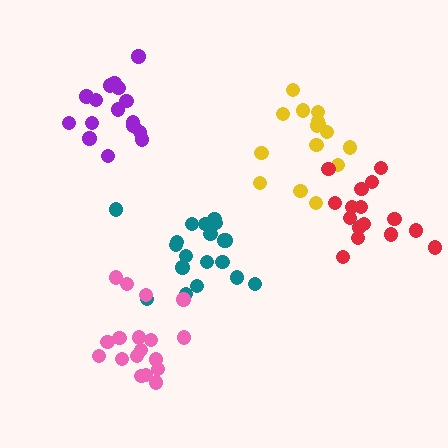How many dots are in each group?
Group 1: 19 dots, Group 2: 17 dots, Group 3: 15 dots, Group 4: 18 dots, Group 5: 16 dots (85 total).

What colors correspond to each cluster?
The clusters are colored: teal, purple, yellow, pink, red.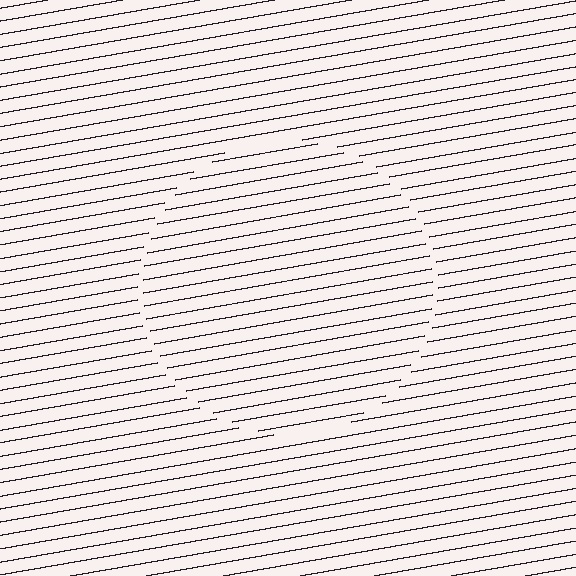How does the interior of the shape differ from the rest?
The interior of the shape contains the same grating, shifted by half a period — the contour is defined by the phase discontinuity where line-ends from the inner and outer gratings abut.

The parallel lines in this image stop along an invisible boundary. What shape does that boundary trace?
An illusory circle. The interior of the shape contains the same grating, shifted by half a period — the contour is defined by the phase discontinuity where line-ends from the inner and outer gratings abut.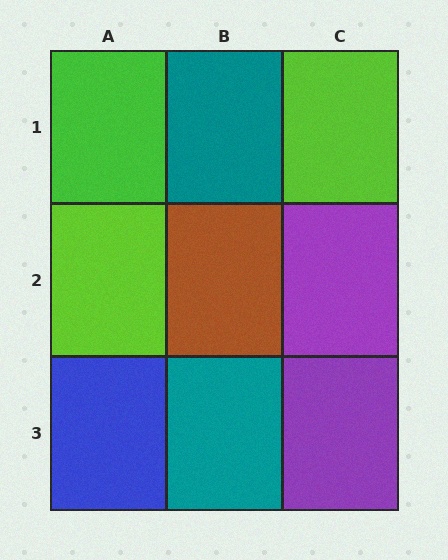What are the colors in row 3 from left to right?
Blue, teal, purple.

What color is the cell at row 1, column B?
Teal.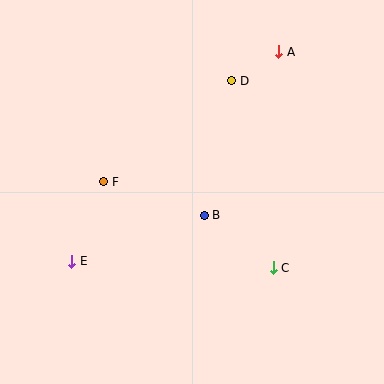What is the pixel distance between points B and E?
The distance between B and E is 140 pixels.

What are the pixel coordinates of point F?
Point F is at (104, 182).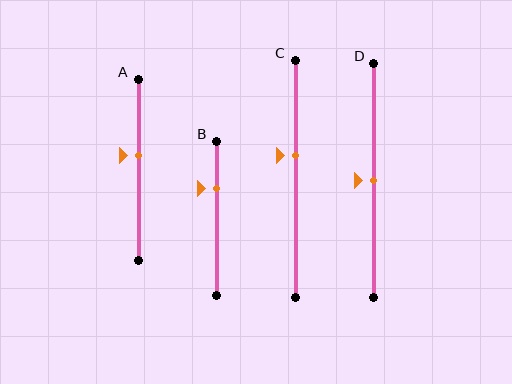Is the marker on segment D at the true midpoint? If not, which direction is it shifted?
Yes, the marker on segment D is at the true midpoint.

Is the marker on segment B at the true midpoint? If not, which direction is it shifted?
No, the marker on segment B is shifted upward by about 20% of the segment length.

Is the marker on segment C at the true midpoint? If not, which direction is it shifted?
No, the marker on segment C is shifted upward by about 10% of the segment length.